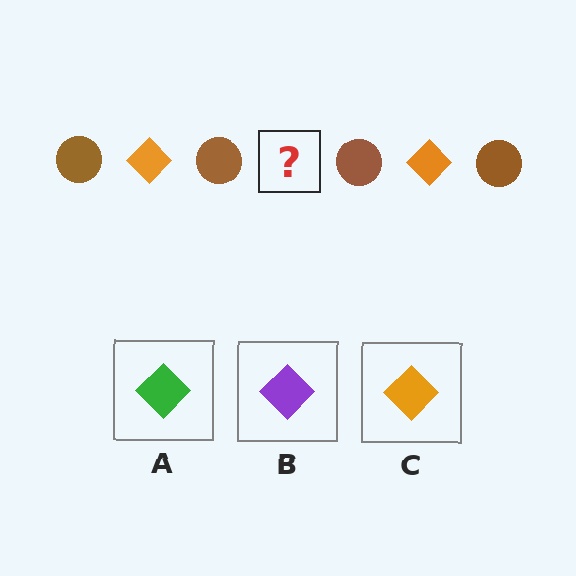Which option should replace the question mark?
Option C.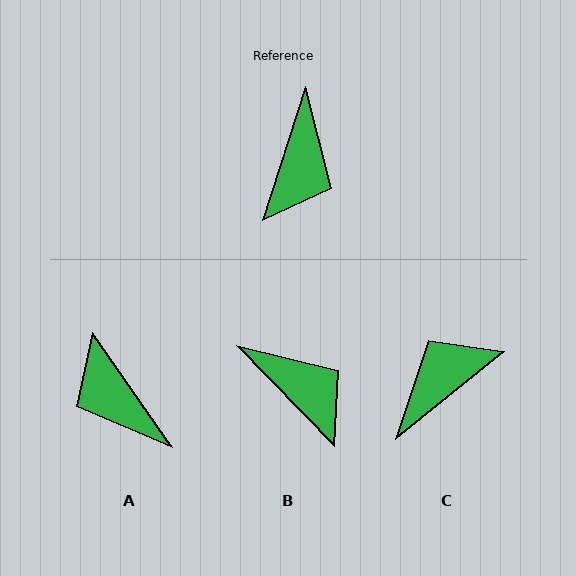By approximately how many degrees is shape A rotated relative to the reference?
Approximately 128 degrees clockwise.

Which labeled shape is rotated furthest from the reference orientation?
C, about 147 degrees away.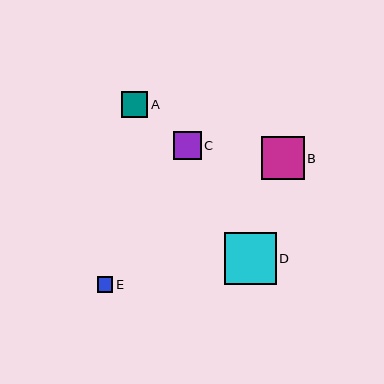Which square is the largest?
Square D is the largest with a size of approximately 52 pixels.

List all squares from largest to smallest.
From largest to smallest: D, B, C, A, E.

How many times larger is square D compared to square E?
Square D is approximately 3.4 times the size of square E.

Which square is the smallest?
Square E is the smallest with a size of approximately 15 pixels.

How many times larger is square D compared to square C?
Square D is approximately 1.9 times the size of square C.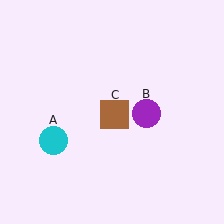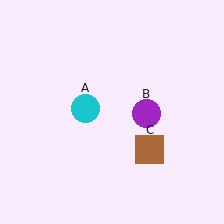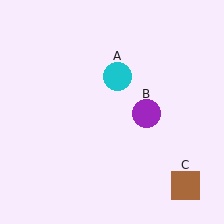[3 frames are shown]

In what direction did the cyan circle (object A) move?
The cyan circle (object A) moved up and to the right.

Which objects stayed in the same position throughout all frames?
Purple circle (object B) remained stationary.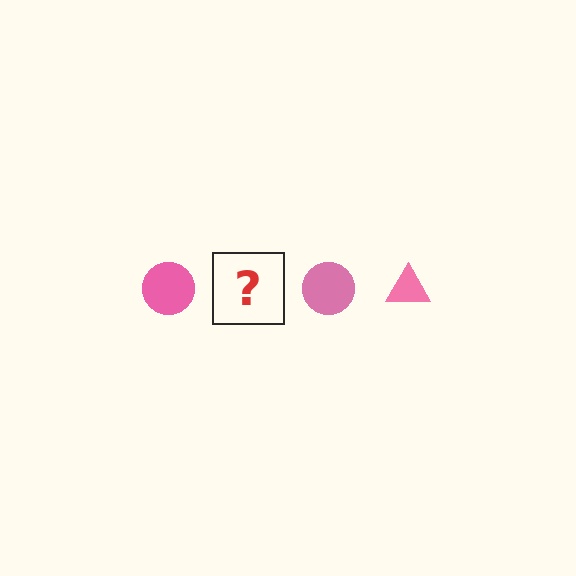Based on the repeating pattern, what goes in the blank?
The blank should be a pink triangle.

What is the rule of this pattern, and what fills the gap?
The rule is that the pattern cycles through circle, triangle shapes in pink. The gap should be filled with a pink triangle.